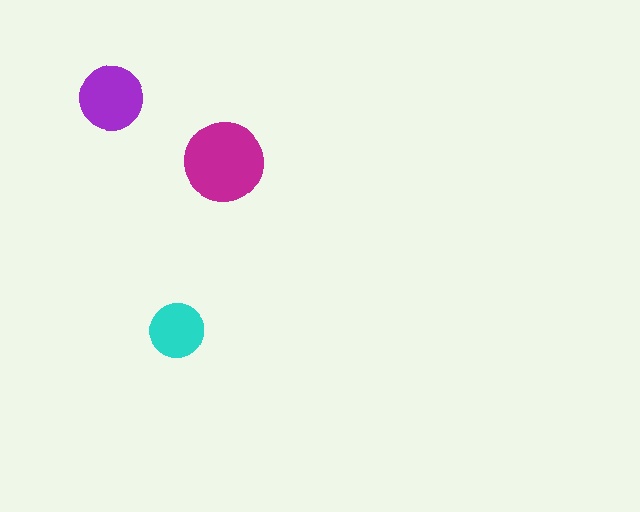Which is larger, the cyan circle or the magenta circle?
The magenta one.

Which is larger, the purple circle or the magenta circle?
The magenta one.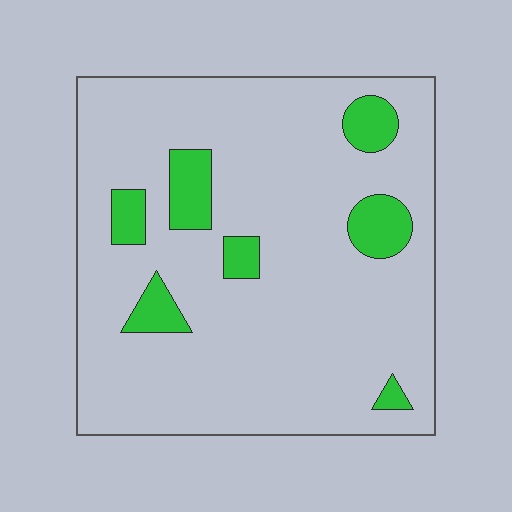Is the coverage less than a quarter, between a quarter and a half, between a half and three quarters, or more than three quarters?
Less than a quarter.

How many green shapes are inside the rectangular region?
7.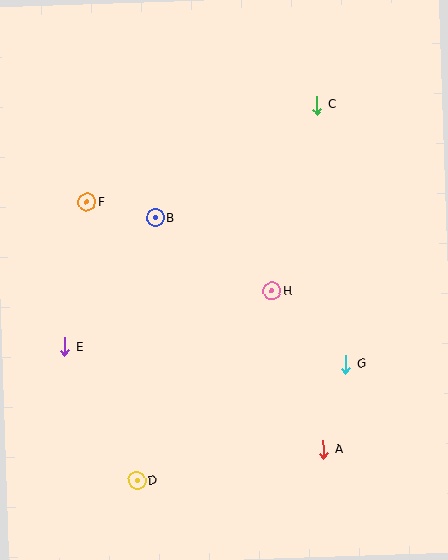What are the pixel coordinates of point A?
Point A is at (323, 449).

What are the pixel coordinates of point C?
Point C is at (317, 105).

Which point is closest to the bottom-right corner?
Point A is closest to the bottom-right corner.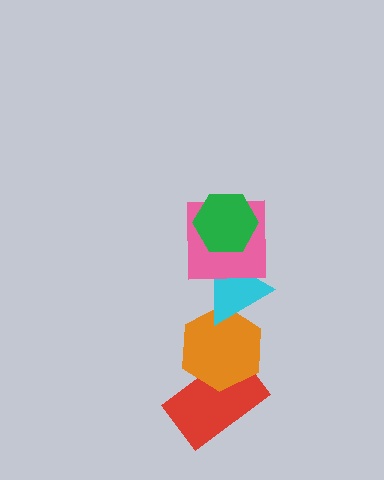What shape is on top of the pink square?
The green hexagon is on top of the pink square.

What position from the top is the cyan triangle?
The cyan triangle is 3rd from the top.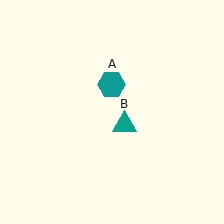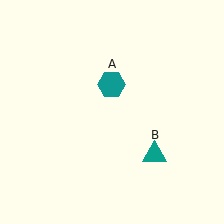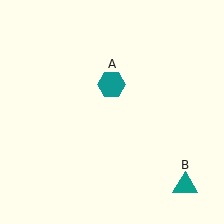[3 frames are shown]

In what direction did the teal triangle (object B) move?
The teal triangle (object B) moved down and to the right.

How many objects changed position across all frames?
1 object changed position: teal triangle (object B).